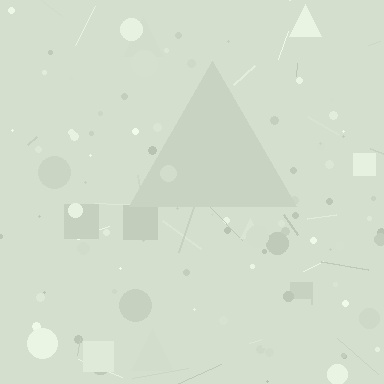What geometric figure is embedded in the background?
A triangle is embedded in the background.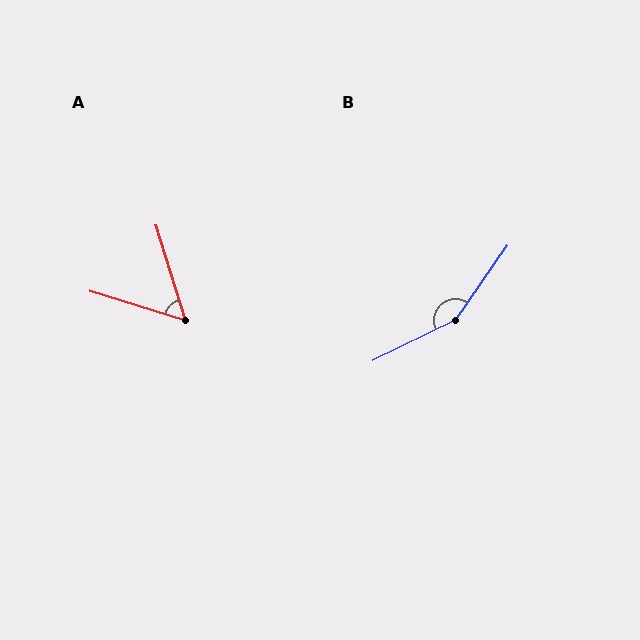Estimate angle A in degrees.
Approximately 56 degrees.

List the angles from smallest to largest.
A (56°), B (151°).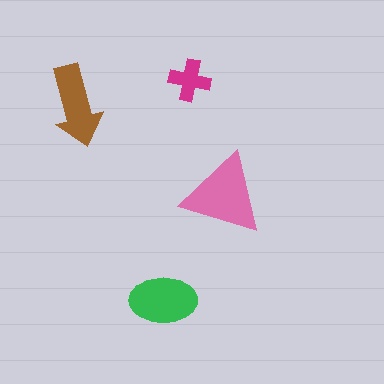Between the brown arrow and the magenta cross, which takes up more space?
The brown arrow.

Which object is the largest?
The pink triangle.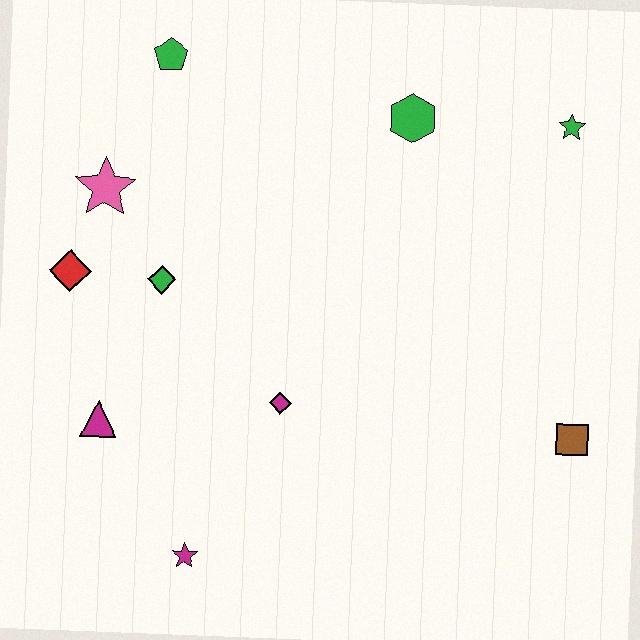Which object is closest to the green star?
The green hexagon is closest to the green star.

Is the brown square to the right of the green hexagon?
Yes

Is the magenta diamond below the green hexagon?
Yes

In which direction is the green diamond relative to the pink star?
The green diamond is below the pink star.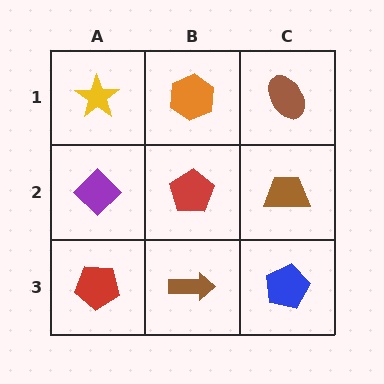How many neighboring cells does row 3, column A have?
2.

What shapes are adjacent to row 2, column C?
A brown ellipse (row 1, column C), a blue pentagon (row 3, column C), a red pentagon (row 2, column B).